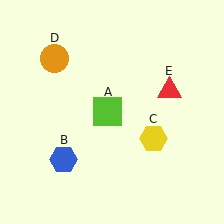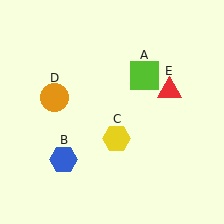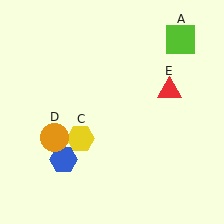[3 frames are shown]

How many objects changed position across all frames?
3 objects changed position: lime square (object A), yellow hexagon (object C), orange circle (object D).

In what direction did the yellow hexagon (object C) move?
The yellow hexagon (object C) moved left.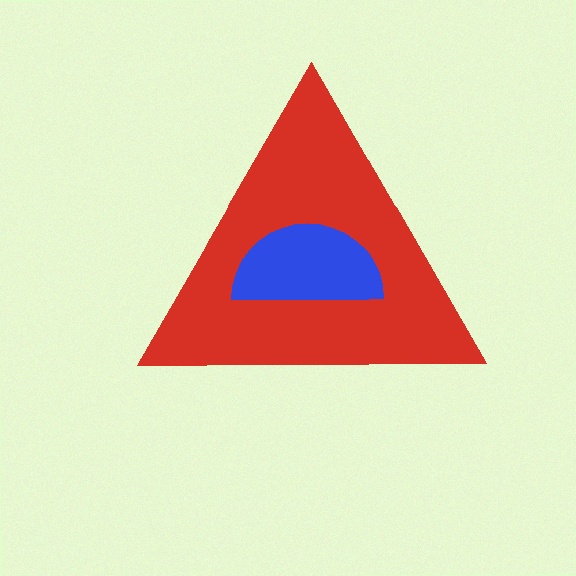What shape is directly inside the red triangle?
The blue semicircle.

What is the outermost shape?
The red triangle.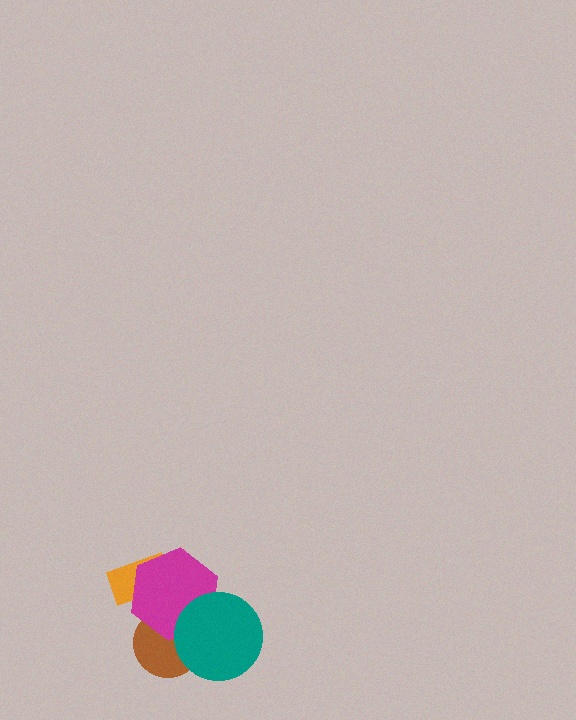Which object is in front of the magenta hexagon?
The teal circle is in front of the magenta hexagon.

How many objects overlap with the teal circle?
2 objects overlap with the teal circle.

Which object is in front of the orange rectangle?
The magenta hexagon is in front of the orange rectangle.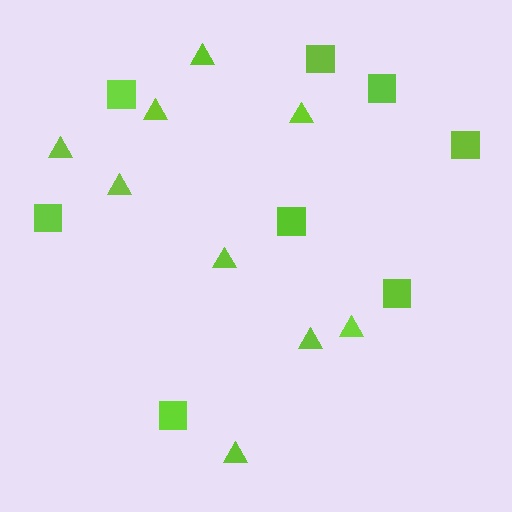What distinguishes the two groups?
There are 2 groups: one group of squares (8) and one group of triangles (9).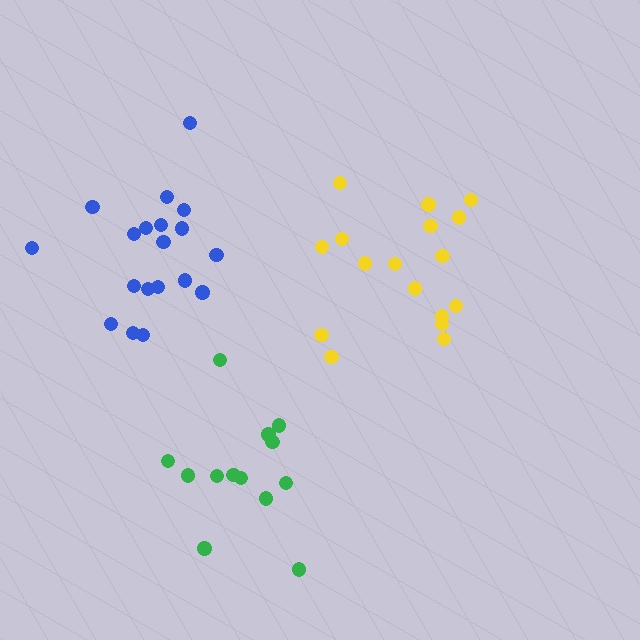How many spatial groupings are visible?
There are 3 spatial groupings.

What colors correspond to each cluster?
The clusters are colored: yellow, green, blue.